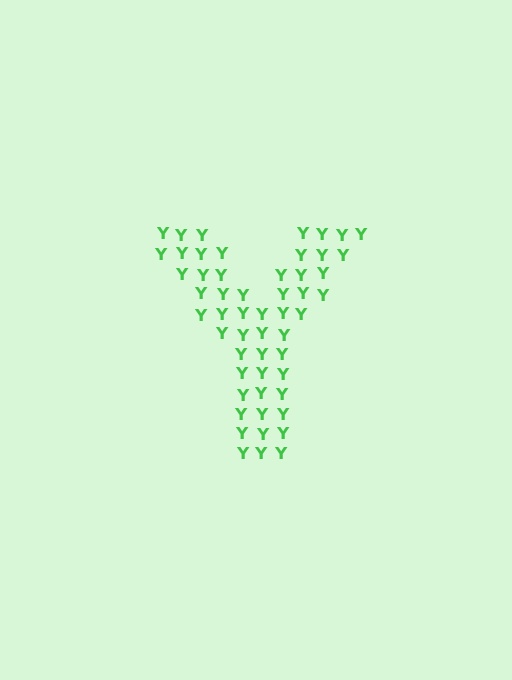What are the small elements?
The small elements are letter Y's.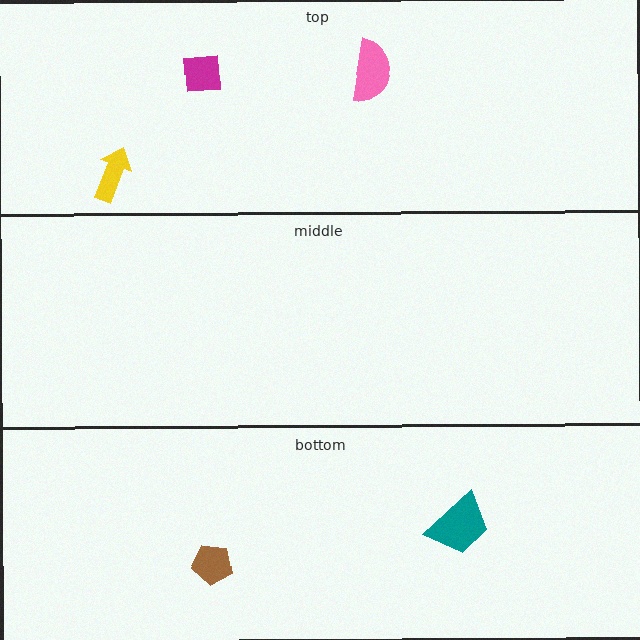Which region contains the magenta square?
The top region.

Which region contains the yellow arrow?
The top region.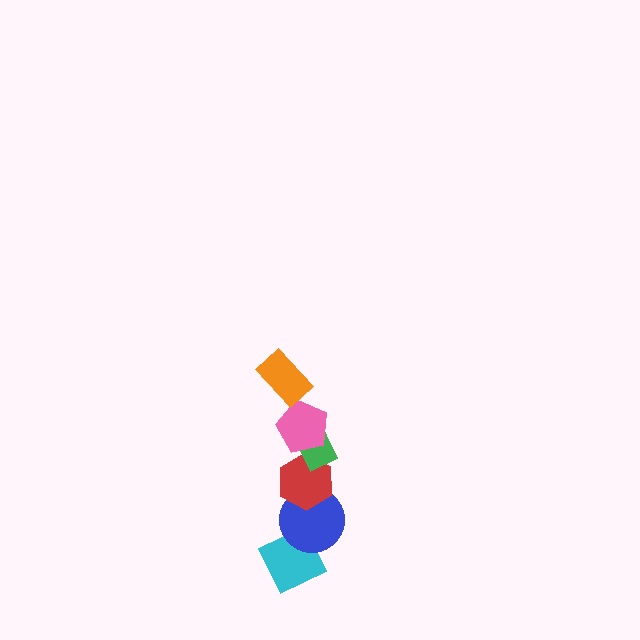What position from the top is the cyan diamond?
The cyan diamond is 6th from the top.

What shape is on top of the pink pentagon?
The orange rectangle is on top of the pink pentagon.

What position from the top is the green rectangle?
The green rectangle is 3rd from the top.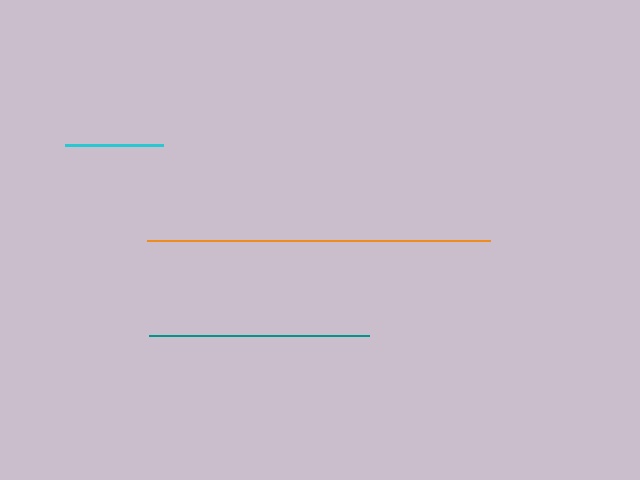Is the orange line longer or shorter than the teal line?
The orange line is longer than the teal line.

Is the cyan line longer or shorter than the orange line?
The orange line is longer than the cyan line.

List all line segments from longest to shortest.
From longest to shortest: orange, teal, cyan.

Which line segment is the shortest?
The cyan line is the shortest at approximately 98 pixels.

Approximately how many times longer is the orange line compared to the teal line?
The orange line is approximately 1.6 times the length of the teal line.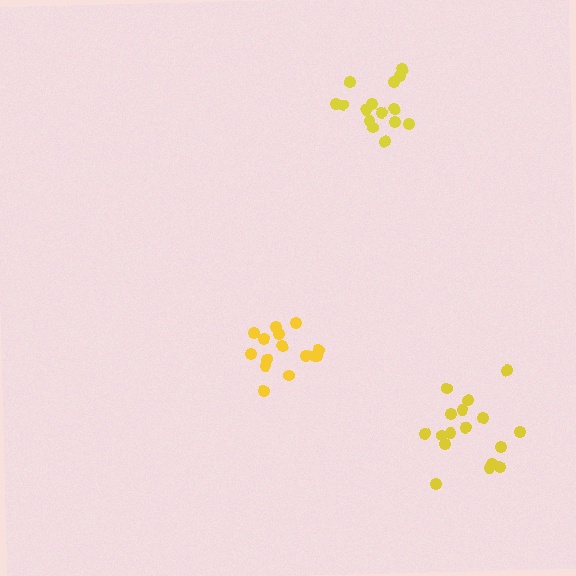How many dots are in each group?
Group 1: 15 dots, Group 2: 15 dots, Group 3: 17 dots (47 total).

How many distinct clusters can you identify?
There are 3 distinct clusters.